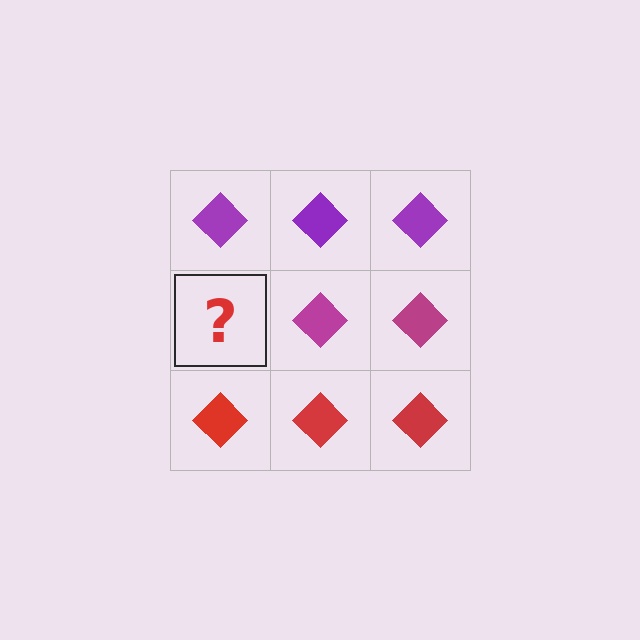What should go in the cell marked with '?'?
The missing cell should contain a magenta diamond.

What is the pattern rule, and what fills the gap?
The rule is that each row has a consistent color. The gap should be filled with a magenta diamond.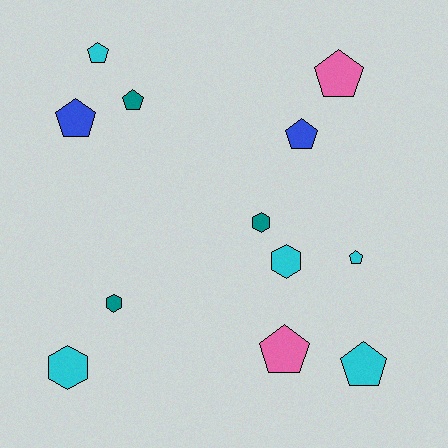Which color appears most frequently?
Cyan, with 5 objects.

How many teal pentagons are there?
There is 1 teal pentagon.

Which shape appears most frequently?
Pentagon, with 8 objects.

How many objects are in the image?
There are 12 objects.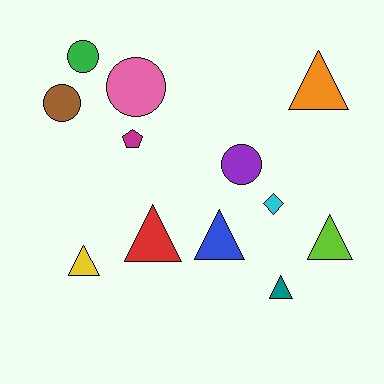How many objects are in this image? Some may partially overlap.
There are 12 objects.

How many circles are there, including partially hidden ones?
There are 4 circles.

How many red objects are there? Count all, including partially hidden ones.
There is 1 red object.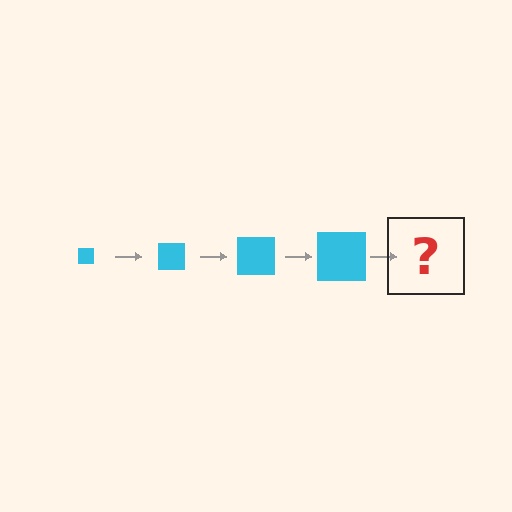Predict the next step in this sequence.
The next step is a cyan square, larger than the previous one.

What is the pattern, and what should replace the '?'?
The pattern is that the square gets progressively larger each step. The '?' should be a cyan square, larger than the previous one.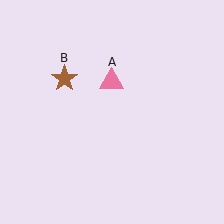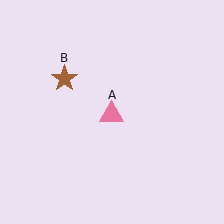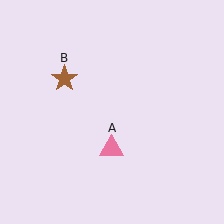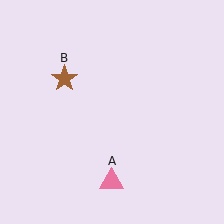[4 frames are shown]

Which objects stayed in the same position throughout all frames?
Brown star (object B) remained stationary.